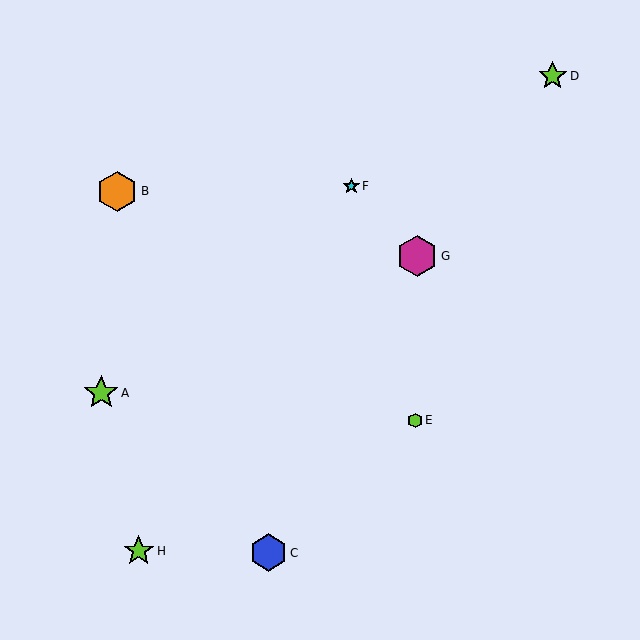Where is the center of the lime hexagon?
The center of the lime hexagon is at (415, 420).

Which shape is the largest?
The magenta hexagon (labeled G) is the largest.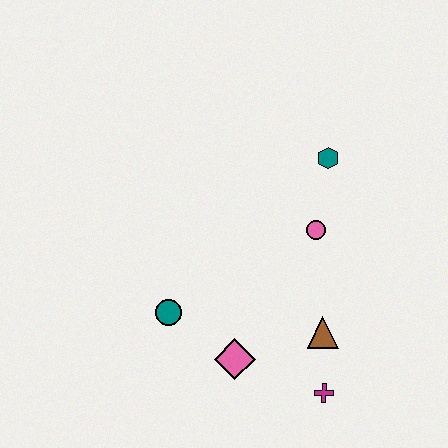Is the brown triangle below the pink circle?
Yes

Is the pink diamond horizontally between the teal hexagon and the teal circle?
Yes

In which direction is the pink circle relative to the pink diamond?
The pink circle is above the pink diamond.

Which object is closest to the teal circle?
The pink diamond is closest to the teal circle.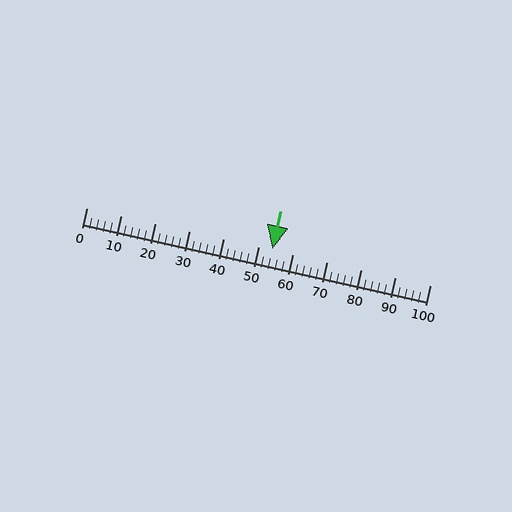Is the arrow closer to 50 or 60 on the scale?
The arrow is closer to 50.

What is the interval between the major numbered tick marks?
The major tick marks are spaced 10 units apart.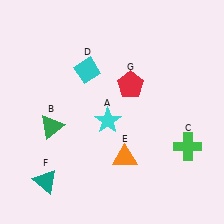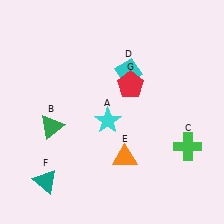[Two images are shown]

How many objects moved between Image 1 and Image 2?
1 object moved between the two images.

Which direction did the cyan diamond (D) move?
The cyan diamond (D) moved right.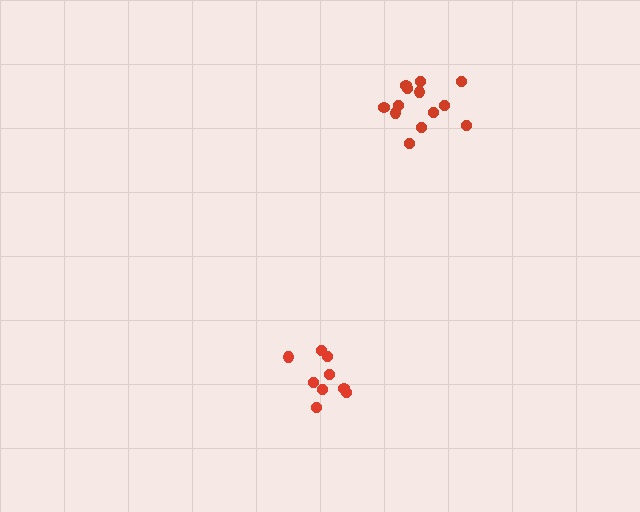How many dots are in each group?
Group 1: 9 dots, Group 2: 13 dots (22 total).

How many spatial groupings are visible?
There are 2 spatial groupings.